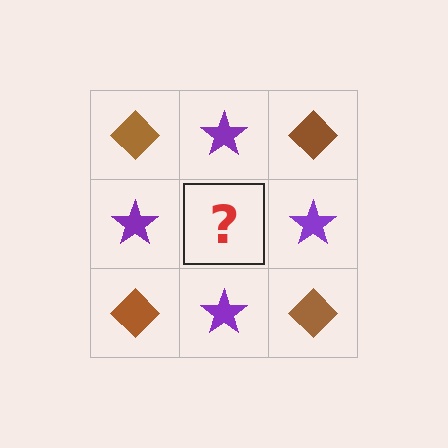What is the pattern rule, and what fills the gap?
The rule is that it alternates brown diamond and purple star in a checkerboard pattern. The gap should be filled with a brown diamond.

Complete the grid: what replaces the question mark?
The question mark should be replaced with a brown diamond.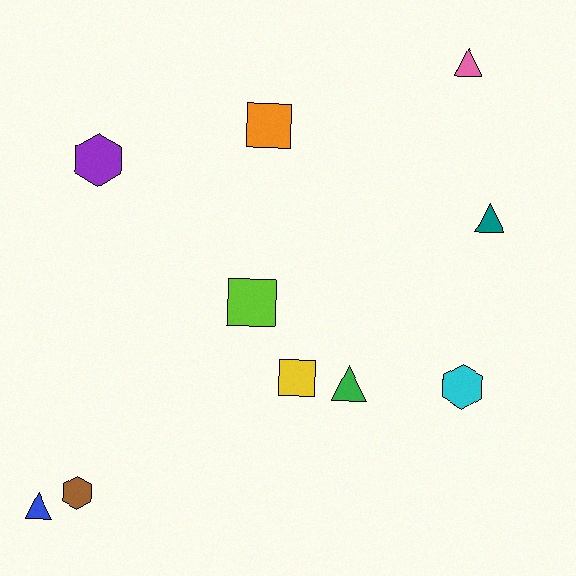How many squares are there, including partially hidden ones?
There are 3 squares.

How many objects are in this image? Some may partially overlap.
There are 10 objects.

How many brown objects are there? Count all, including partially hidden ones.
There is 1 brown object.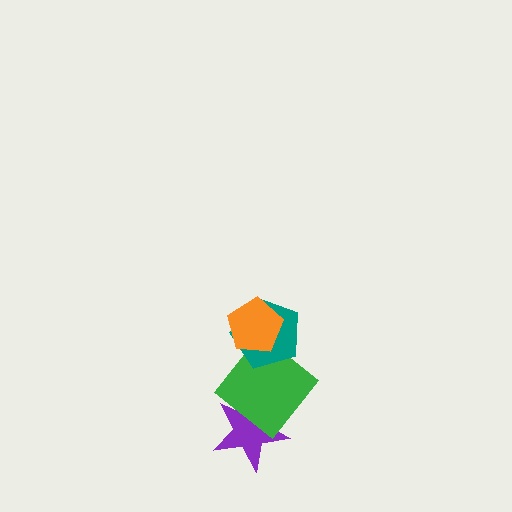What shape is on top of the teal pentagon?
The orange pentagon is on top of the teal pentagon.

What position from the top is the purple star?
The purple star is 4th from the top.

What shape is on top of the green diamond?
The teal pentagon is on top of the green diamond.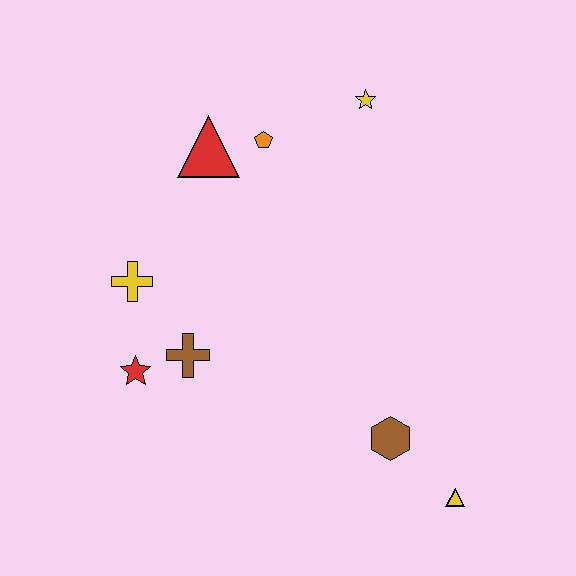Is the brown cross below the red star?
No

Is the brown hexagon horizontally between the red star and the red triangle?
No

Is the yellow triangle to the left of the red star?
No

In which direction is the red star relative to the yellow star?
The red star is below the yellow star.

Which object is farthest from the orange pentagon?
The yellow triangle is farthest from the orange pentagon.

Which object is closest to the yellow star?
The orange pentagon is closest to the yellow star.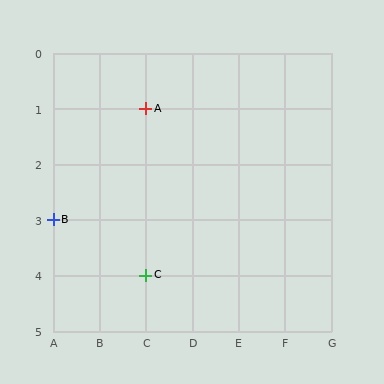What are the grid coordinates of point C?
Point C is at grid coordinates (C, 4).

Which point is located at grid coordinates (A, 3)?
Point B is at (A, 3).